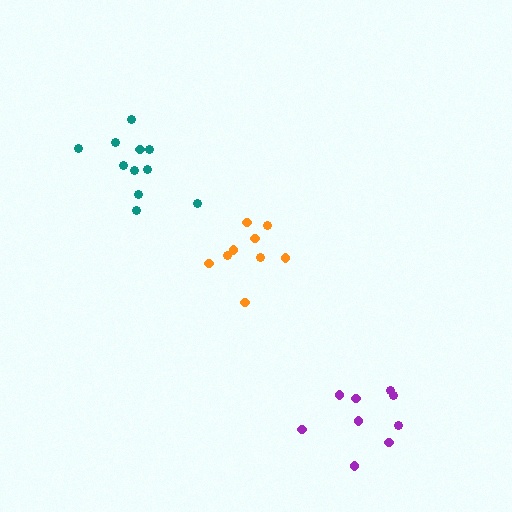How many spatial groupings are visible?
There are 3 spatial groupings.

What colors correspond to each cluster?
The clusters are colored: orange, purple, teal.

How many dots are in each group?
Group 1: 9 dots, Group 2: 9 dots, Group 3: 11 dots (29 total).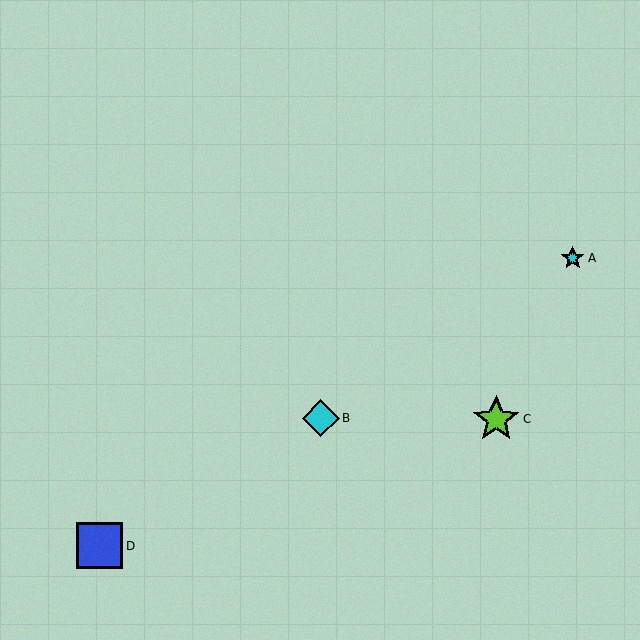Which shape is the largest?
The lime star (labeled C) is the largest.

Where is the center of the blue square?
The center of the blue square is at (100, 546).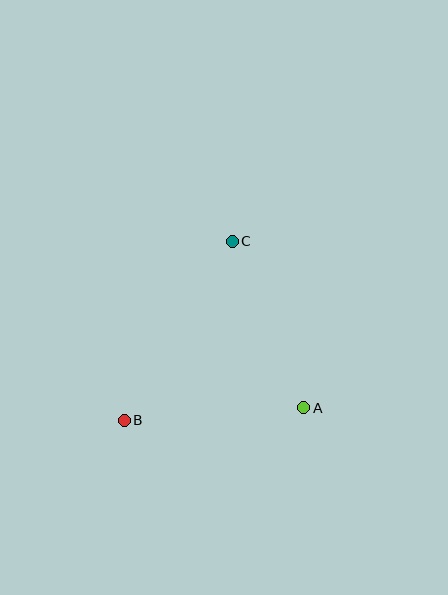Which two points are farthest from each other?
Points B and C are farthest from each other.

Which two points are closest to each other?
Points A and B are closest to each other.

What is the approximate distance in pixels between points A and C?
The distance between A and C is approximately 182 pixels.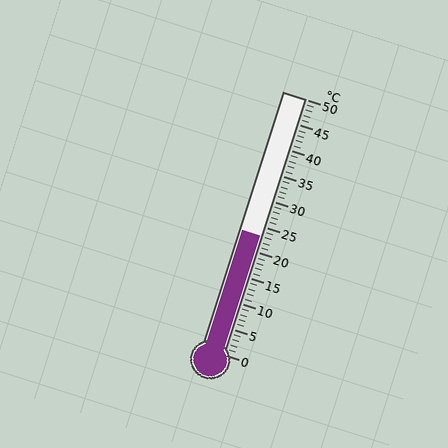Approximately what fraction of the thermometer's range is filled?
The thermometer is filled to approximately 45% of its range.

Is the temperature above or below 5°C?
The temperature is above 5°C.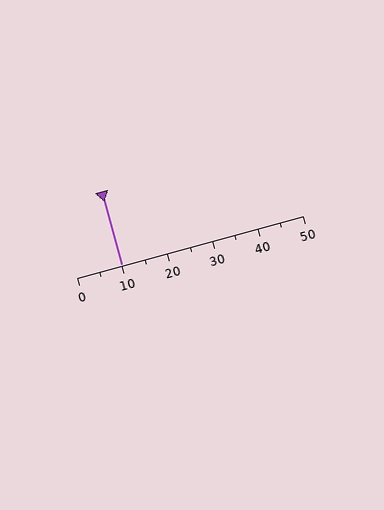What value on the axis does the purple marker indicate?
The marker indicates approximately 10.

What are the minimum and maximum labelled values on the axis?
The axis runs from 0 to 50.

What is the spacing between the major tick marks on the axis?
The major ticks are spaced 10 apart.